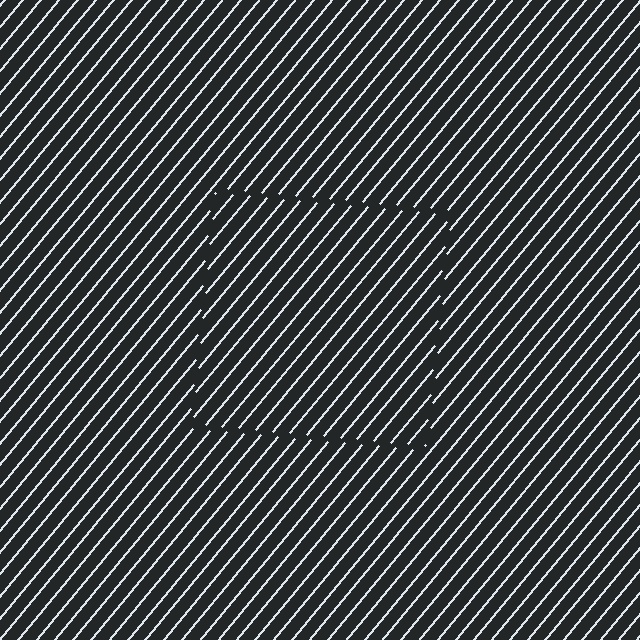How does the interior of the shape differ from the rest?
The interior of the shape contains the same grating, shifted by half a period — the contour is defined by the phase discontinuity where line-ends from the inner and outer gratings abut.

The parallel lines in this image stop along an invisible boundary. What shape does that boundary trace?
An illusory square. The interior of the shape contains the same grating, shifted by half a period — the contour is defined by the phase discontinuity where line-ends from the inner and outer gratings abut.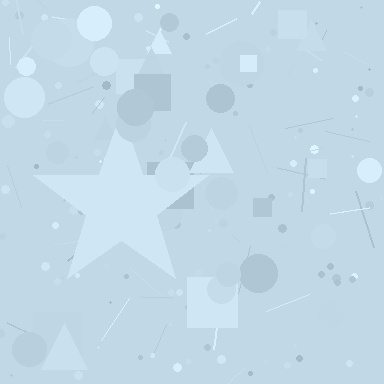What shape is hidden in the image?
A star is hidden in the image.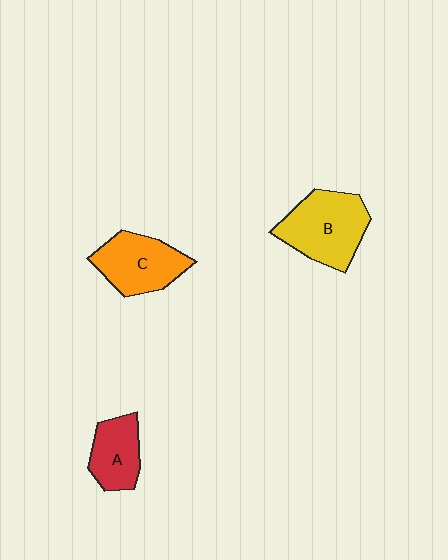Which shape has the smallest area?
Shape A (red).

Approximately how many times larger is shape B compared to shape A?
Approximately 1.6 times.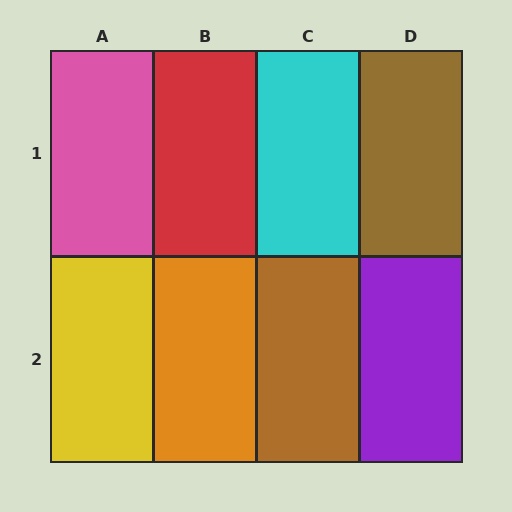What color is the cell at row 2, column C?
Brown.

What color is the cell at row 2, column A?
Yellow.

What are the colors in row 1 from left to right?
Pink, red, cyan, brown.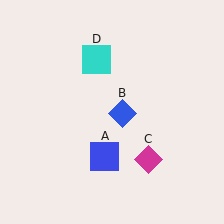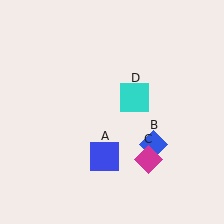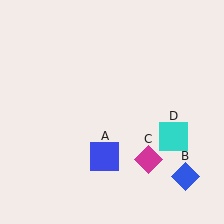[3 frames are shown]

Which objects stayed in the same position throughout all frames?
Blue square (object A) and magenta diamond (object C) remained stationary.